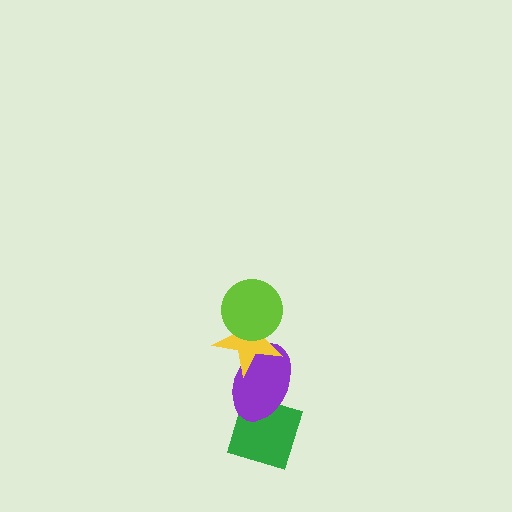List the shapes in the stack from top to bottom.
From top to bottom: the lime circle, the yellow star, the purple ellipse, the green diamond.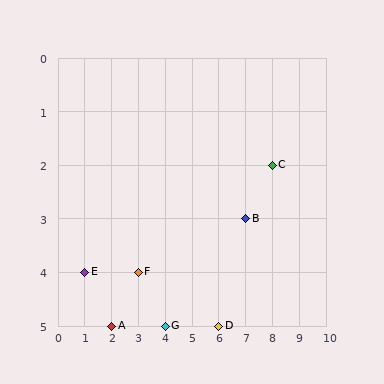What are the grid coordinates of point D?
Point D is at grid coordinates (6, 5).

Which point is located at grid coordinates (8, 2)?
Point C is at (8, 2).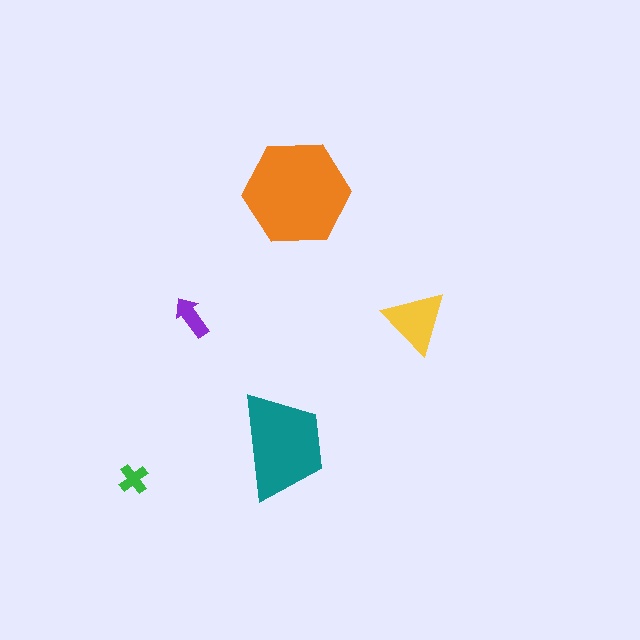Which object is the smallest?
The green cross.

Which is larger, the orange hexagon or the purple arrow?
The orange hexagon.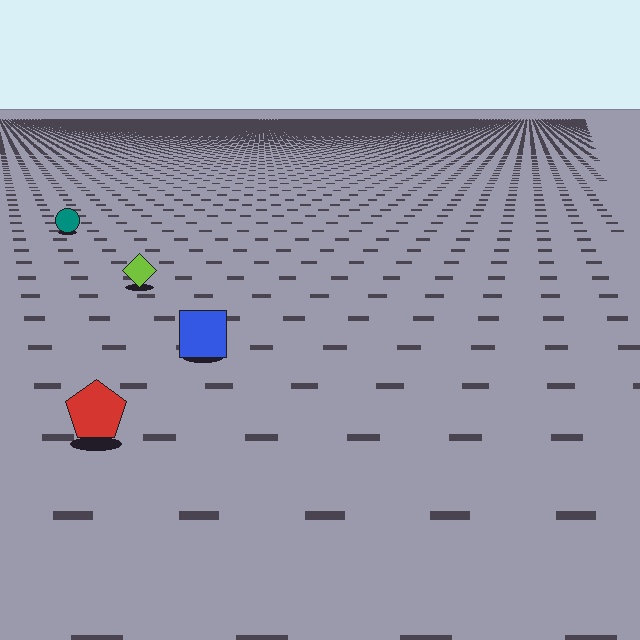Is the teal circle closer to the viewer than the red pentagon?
No. The red pentagon is closer — you can tell from the texture gradient: the ground texture is coarser near it.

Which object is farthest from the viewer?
The teal circle is farthest from the viewer. It appears smaller and the ground texture around it is denser.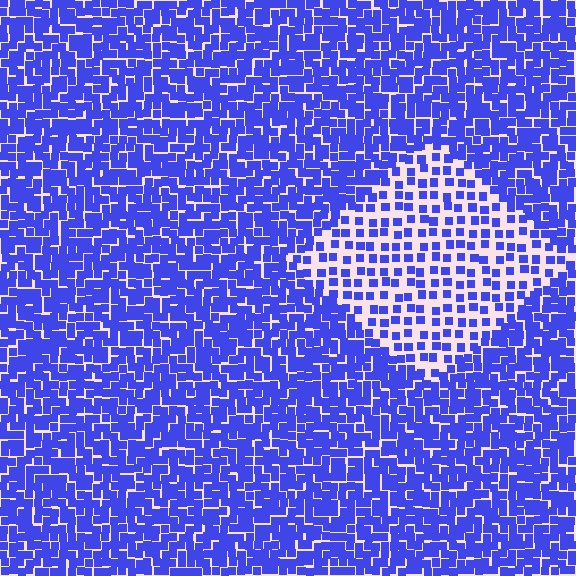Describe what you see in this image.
The image contains small blue elements arranged at two different densities. A diamond-shaped region is visible where the elements are less densely packed than the surrounding area.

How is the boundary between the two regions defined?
The boundary is defined by a change in element density (approximately 2.2x ratio). All elements are the same color, size, and shape.